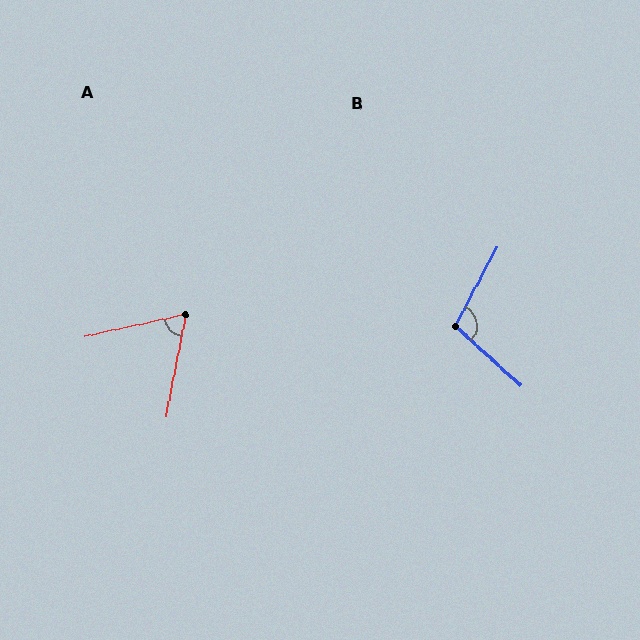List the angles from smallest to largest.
A (66°), B (105°).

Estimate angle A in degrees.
Approximately 66 degrees.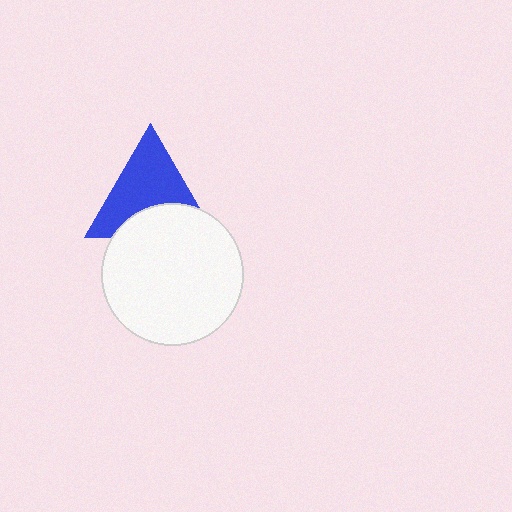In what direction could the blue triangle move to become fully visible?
The blue triangle could move up. That would shift it out from behind the white circle entirely.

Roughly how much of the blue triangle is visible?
Most of it is visible (roughly 65%).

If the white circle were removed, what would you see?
You would see the complete blue triangle.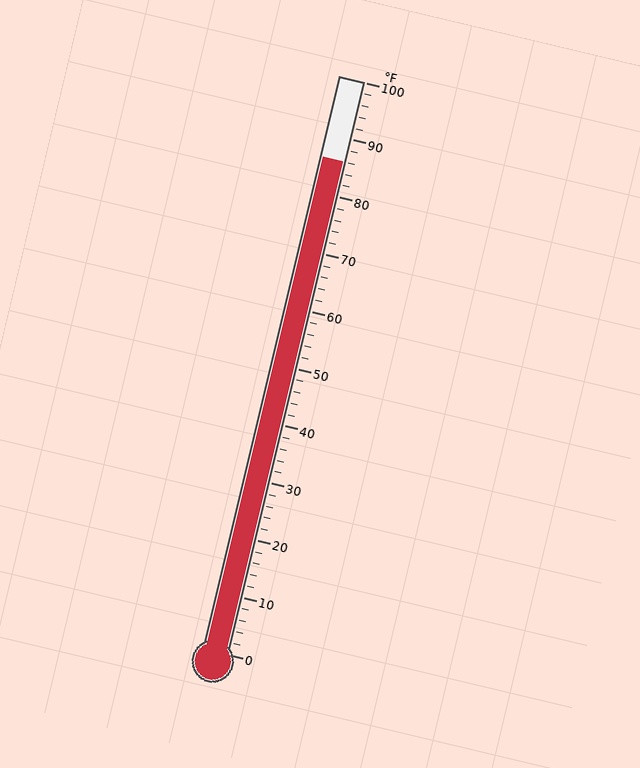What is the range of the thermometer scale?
The thermometer scale ranges from 0°F to 100°F.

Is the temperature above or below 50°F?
The temperature is above 50°F.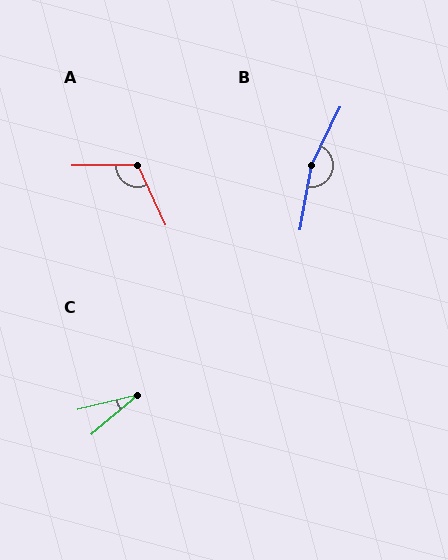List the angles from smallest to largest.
C (27°), A (114°), B (164°).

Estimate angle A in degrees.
Approximately 114 degrees.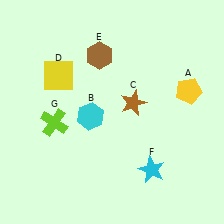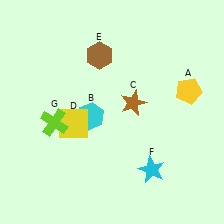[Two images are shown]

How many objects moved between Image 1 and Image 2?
1 object moved between the two images.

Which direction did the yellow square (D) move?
The yellow square (D) moved down.